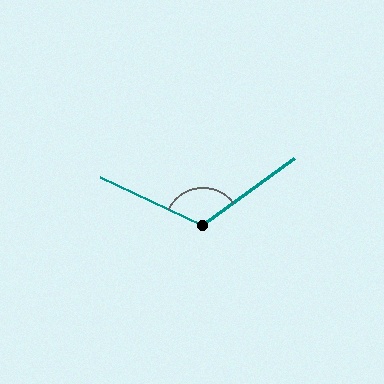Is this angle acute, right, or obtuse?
It is obtuse.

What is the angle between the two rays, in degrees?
Approximately 119 degrees.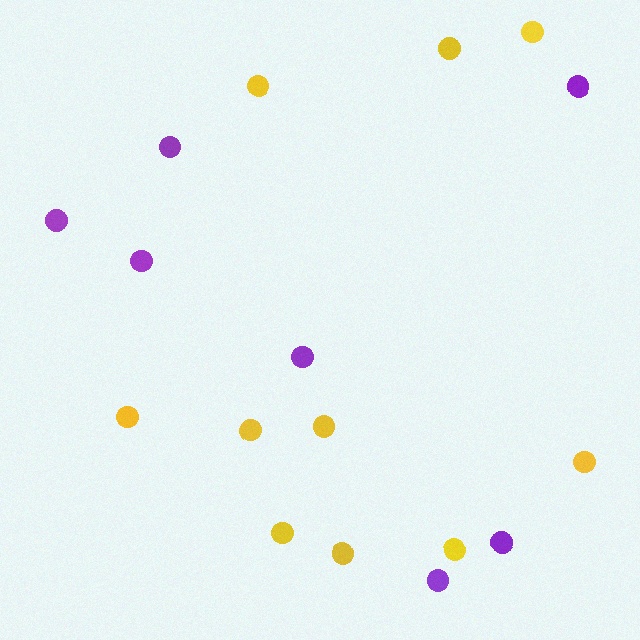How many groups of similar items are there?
There are 2 groups: one group of yellow circles (10) and one group of purple circles (7).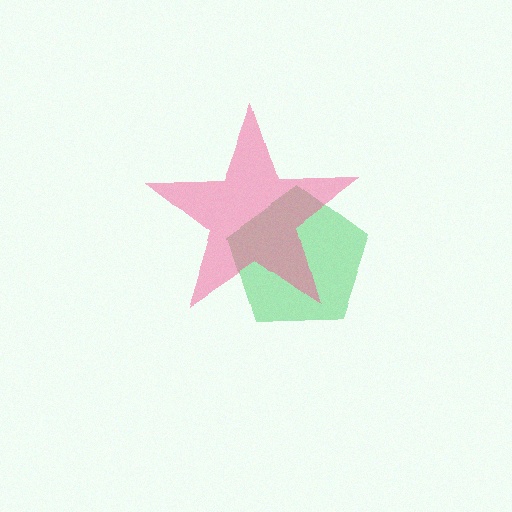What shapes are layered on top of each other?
The layered shapes are: a green pentagon, a pink star.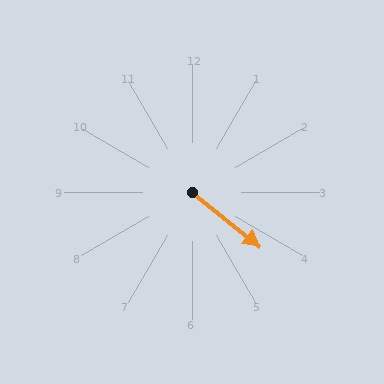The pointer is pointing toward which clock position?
Roughly 4 o'clock.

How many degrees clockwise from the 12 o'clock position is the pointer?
Approximately 129 degrees.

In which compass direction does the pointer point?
Southeast.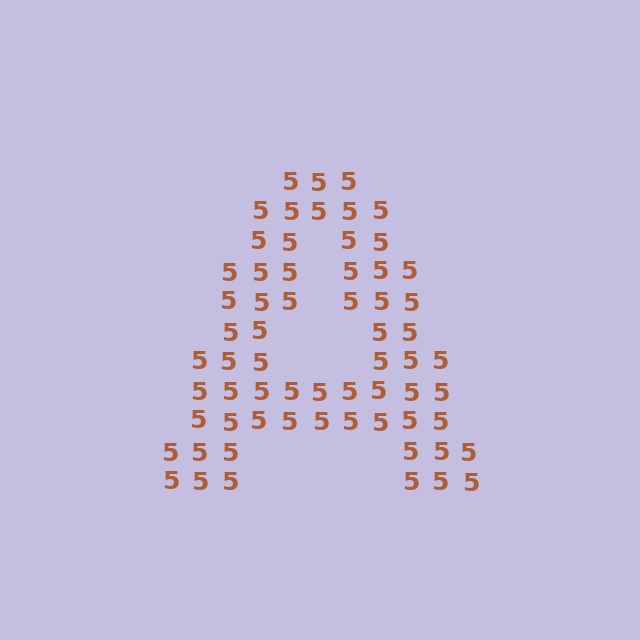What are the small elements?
The small elements are digit 5's.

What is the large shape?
The large shape is the letter A.